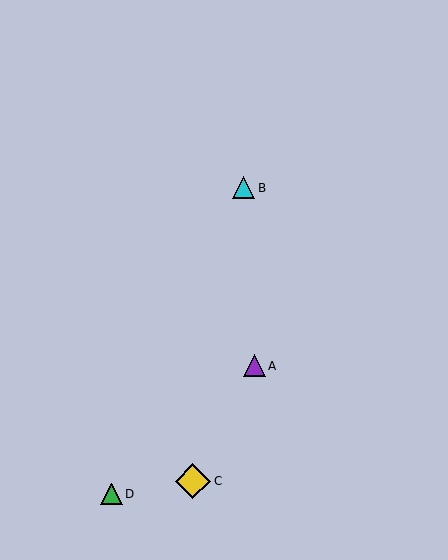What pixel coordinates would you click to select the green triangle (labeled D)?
Click at (112, 494) to select the green triangle D.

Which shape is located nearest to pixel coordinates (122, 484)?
The green triangle (labeled D) at (112, 494) is nearest to that location.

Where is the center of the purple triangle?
The center of the purple triangle is at (254, 366).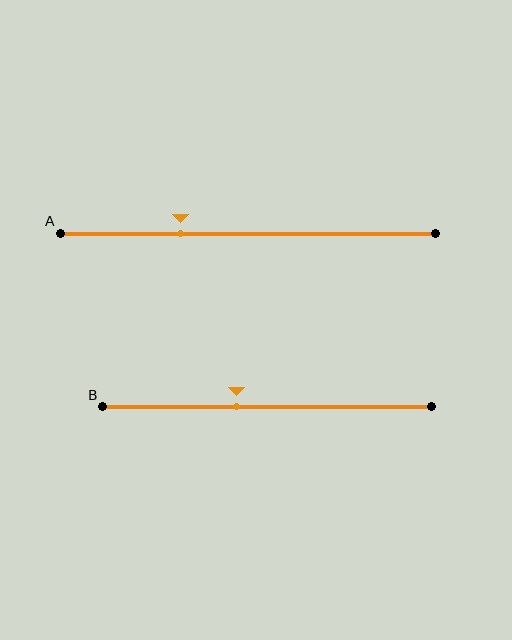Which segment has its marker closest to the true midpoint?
Segment B has its marker closest to the true midpoint.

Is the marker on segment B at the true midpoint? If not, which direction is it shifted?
No, the marker on segment B is shifted to the left by about 9% of the segment length.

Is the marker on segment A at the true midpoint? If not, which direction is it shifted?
No, the marker on segment A is shifted to the left by about 18% of the segment length.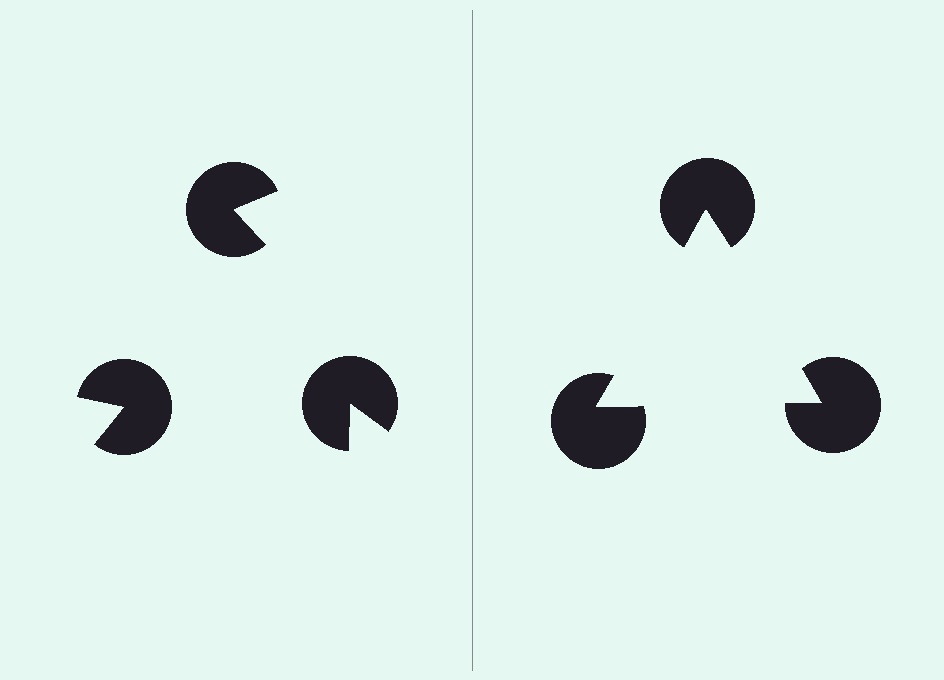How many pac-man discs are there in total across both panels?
6 — 3 on each side.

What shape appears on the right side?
An illusory triangle.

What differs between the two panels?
The pac-man discs are positioned identically on both sides; only the wedge orientations differ. On the right they align to a triangle; on the left they are misaligned.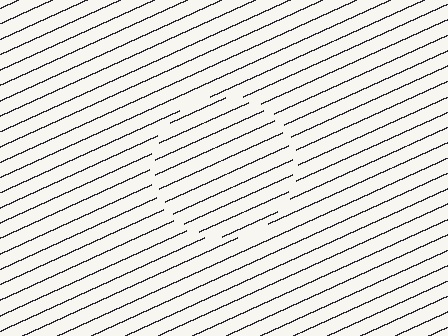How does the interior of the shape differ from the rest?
The interior of the shape contains the same grating, shifted by half a period — the contour is defined by the phase discontinuity where line-ends from the inner and outer gratings abut.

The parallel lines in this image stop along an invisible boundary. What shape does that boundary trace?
An illusory circle. The interior of the shape contains the same grating, shifted by half a period — the contour is defined by the phase discontinuity where line-ends from the inner and outer gratings abut.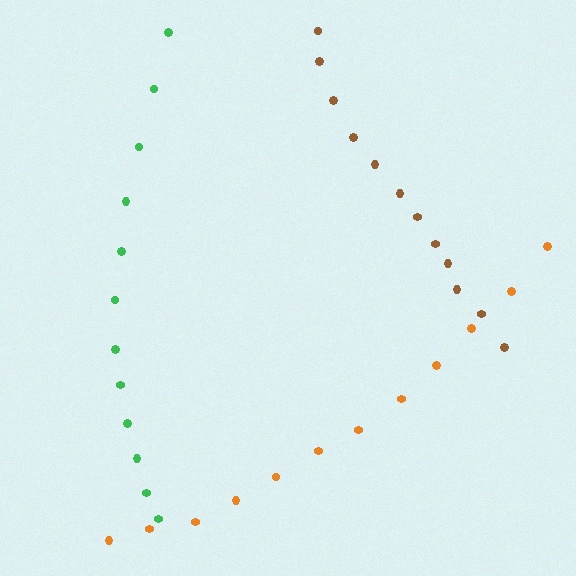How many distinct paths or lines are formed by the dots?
There are 3 distinct paths.